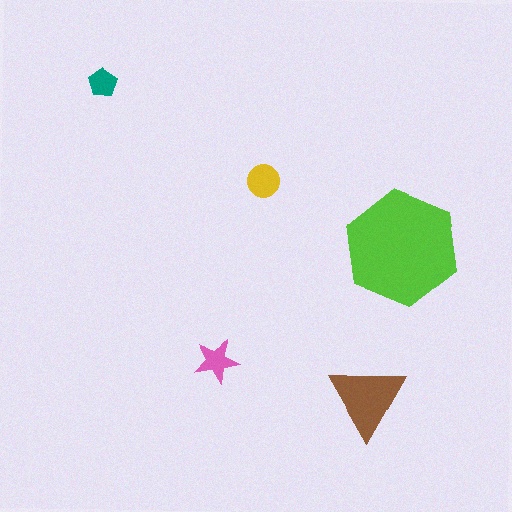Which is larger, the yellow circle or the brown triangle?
The brown triangle.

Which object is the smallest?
The teal pentagon.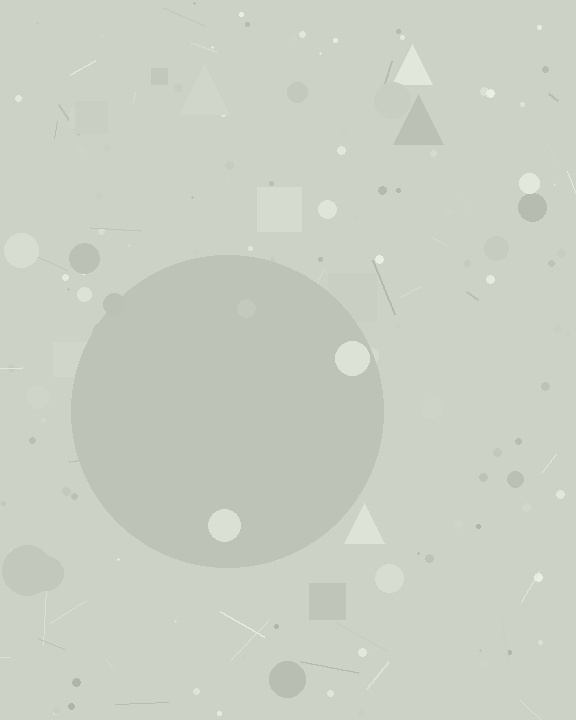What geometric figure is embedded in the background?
A circle is embedded in the background.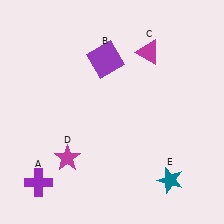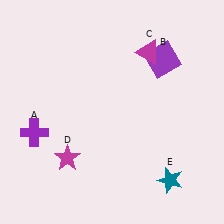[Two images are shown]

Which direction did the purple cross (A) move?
The purple cross (A) moved up.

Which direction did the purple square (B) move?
The purple square (B) moved right.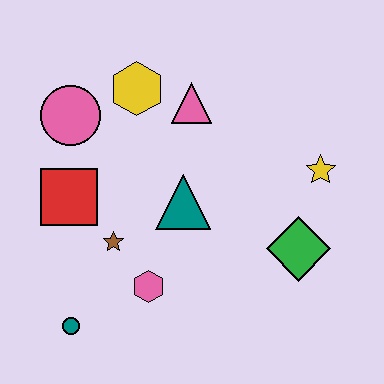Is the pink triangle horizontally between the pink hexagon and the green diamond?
Yes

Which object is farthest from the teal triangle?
The teal circle is farthest from the teal triangle.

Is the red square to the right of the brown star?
No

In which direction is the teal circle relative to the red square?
The teal circle is below the red square.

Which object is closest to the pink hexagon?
The brown star is closest to the pink hexagon.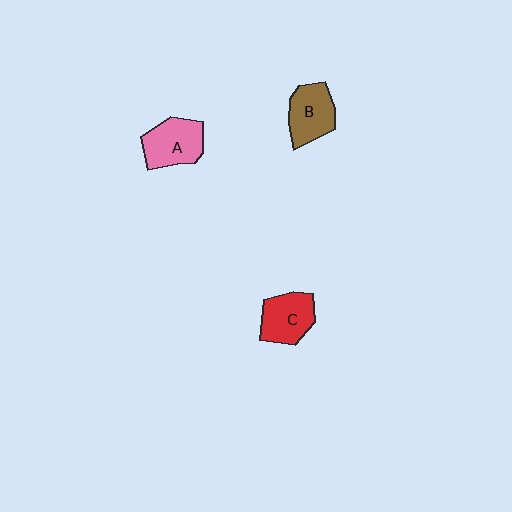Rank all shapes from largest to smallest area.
From largest to smallest: A (pink), B (brown), C (red).